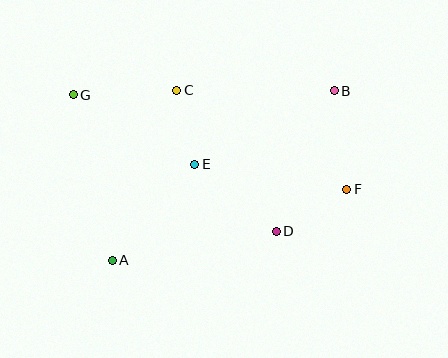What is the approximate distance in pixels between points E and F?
The distance between E and F is approximately 154 pixels.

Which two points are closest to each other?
Points C and E are closest to each other.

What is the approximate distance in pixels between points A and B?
The distance between A and B is approximately 279 pixels.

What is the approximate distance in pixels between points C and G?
The distance between C and G is approximately 104 pixels.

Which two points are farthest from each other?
Points F and G are farthest from each other.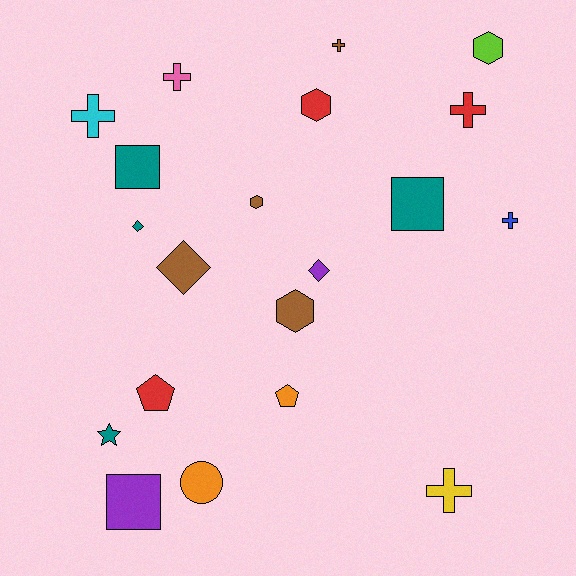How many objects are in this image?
There are 20 objects.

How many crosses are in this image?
There are 6 crosses.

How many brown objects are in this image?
There are 4 brown objects.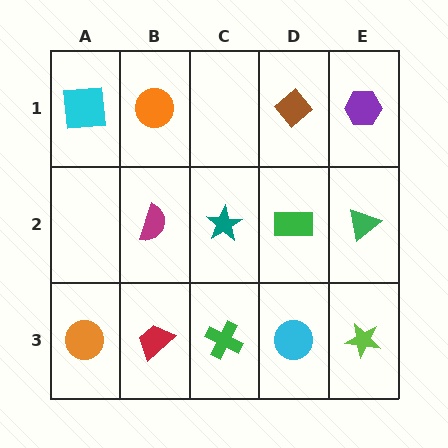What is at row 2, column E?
A green triangle.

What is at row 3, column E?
A lime star.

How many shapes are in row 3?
5 shapes.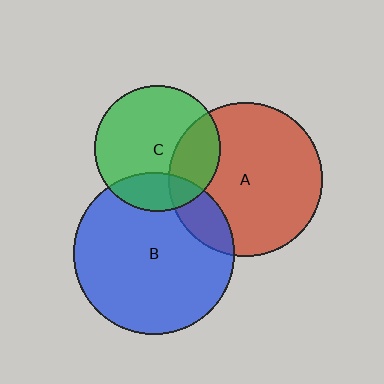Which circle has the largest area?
Circle B (blue).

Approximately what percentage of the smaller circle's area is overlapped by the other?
Approximately 15%.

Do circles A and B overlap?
Yes.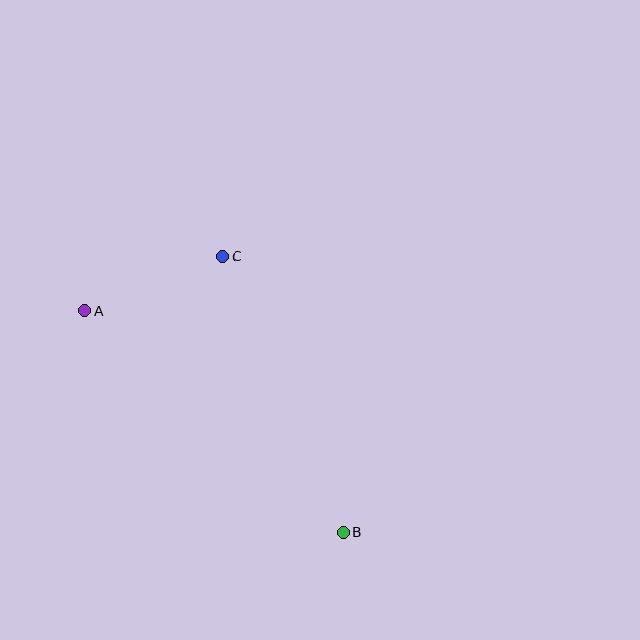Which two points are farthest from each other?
Points A and B are farthest from each other.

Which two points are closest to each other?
Points A and C are closest to each other.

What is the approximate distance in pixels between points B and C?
The distance between B and C is approximately 301 pixels.